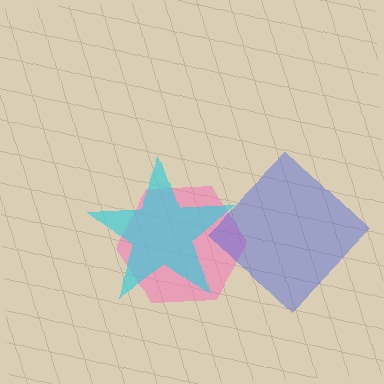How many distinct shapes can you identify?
There are 3 distinct shapes: a pink hexagon, a cyan star, a blue diamond.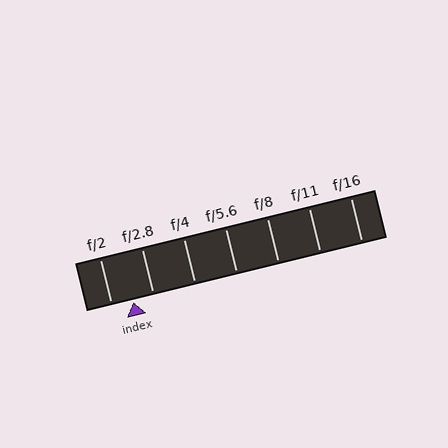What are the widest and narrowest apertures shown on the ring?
The widest aperture shown is f/2 and the narrowest is f/16.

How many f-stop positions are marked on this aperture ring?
There are 7 f-stop positions marked.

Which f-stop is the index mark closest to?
The index mark is closest to f/2.8.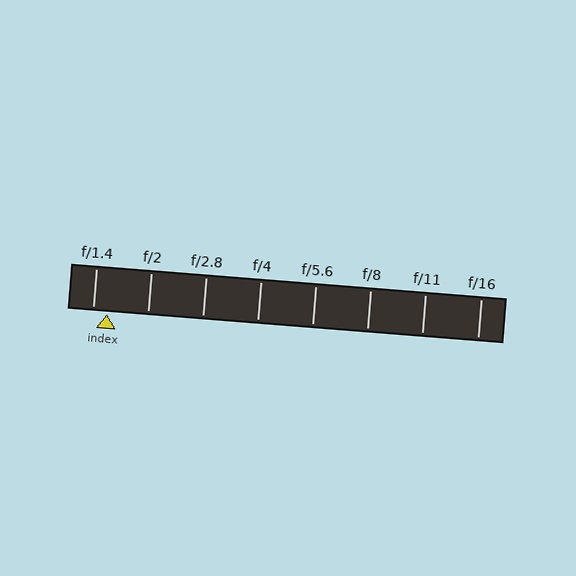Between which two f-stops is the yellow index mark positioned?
The index mark is between f/1.4 and f/2.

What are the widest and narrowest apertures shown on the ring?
The widest aperture shown is f/1.4 and the narrowest is f/16.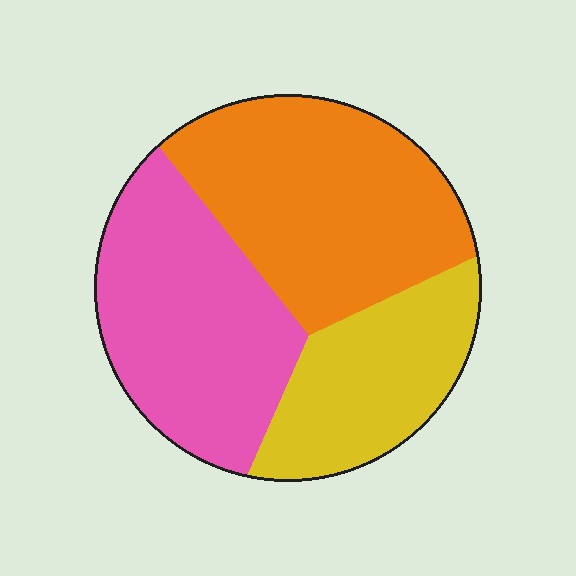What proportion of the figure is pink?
Pink covers about 35% of the figure.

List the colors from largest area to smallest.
From largest to smallest: orange, pink, yellow.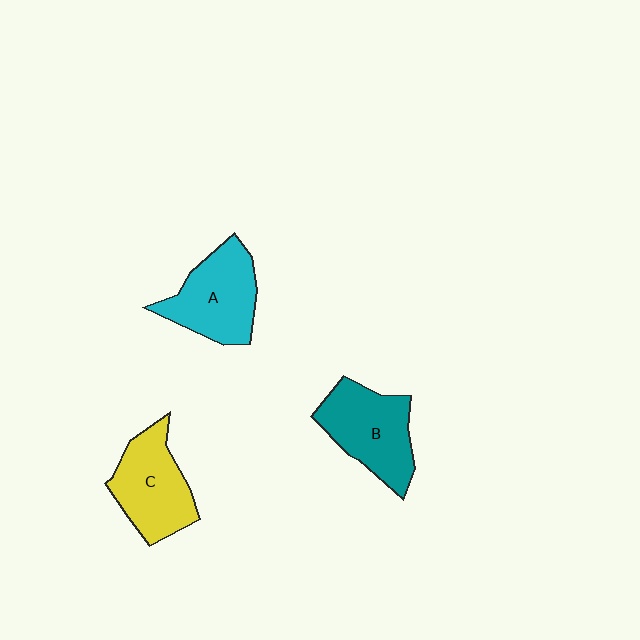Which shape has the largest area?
Shape B (teal).